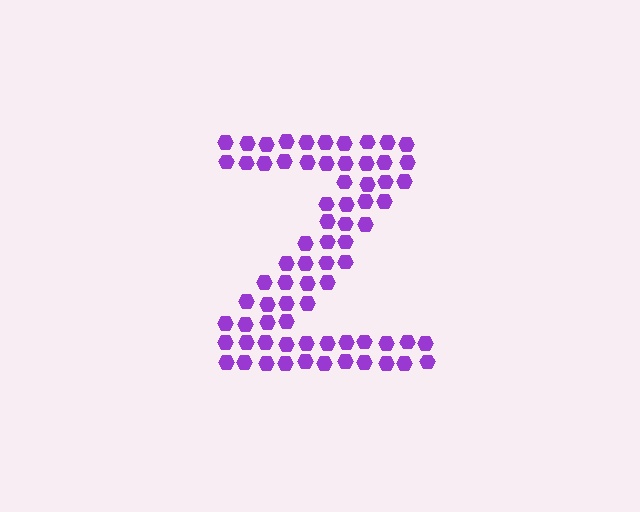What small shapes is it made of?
It is made of small hexagons.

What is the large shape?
The large shape is the letter Z.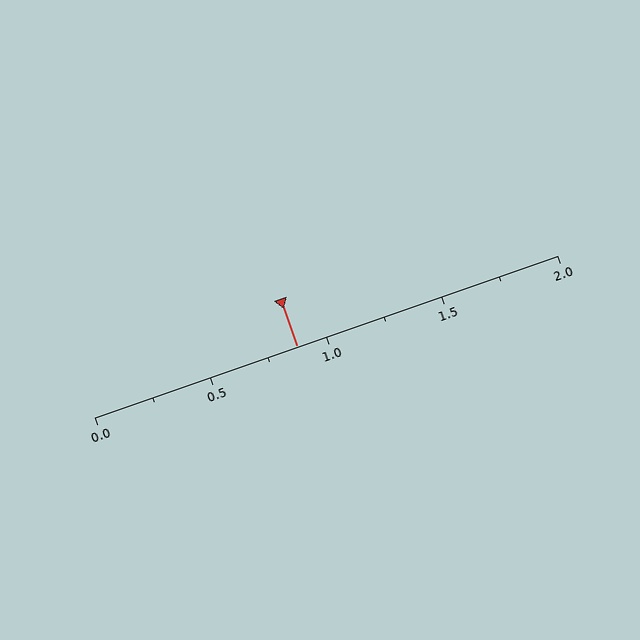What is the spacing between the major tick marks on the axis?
The major ticks are spaced 0.5 apart.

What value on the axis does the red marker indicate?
The marker indicates approximately 0.88.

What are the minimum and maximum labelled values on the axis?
The axis runs from 0.0 to 2.0.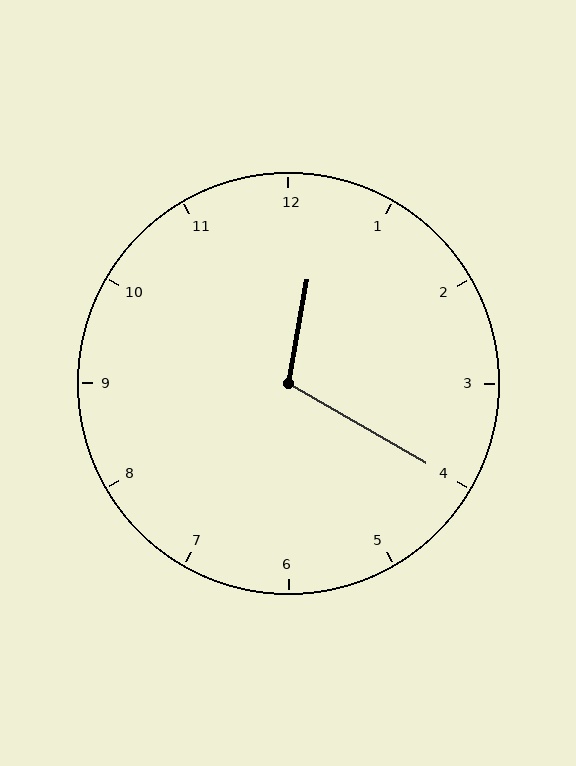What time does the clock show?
12:20.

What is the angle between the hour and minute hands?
Approximately 110 degrees.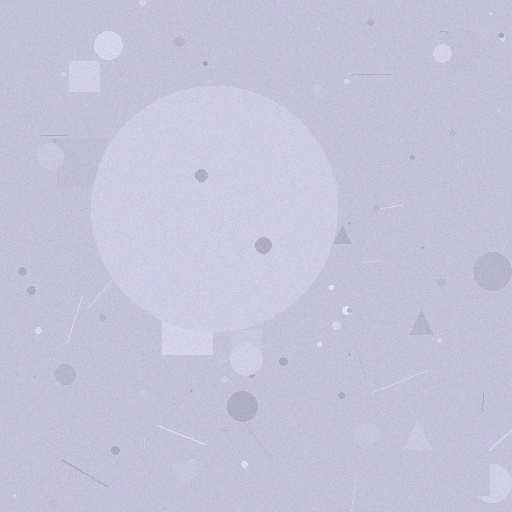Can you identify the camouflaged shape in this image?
The camouflaged shape is a circle.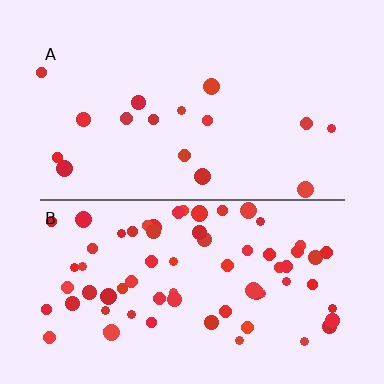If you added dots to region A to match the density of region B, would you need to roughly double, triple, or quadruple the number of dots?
Approximately quadruple.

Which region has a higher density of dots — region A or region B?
B (the bottom).